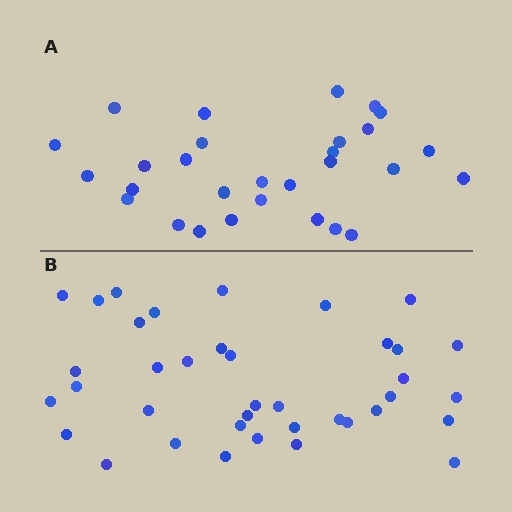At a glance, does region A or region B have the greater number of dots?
Region B (the bottom region) has more dots.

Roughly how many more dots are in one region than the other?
Region B has roughly 8 or so more dots than region A.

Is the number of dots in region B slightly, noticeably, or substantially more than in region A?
Region B has noticeably more, but not dramatically so. The ratio is roughly 1.3 to 1.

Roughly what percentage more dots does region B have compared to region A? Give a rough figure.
About 30% more.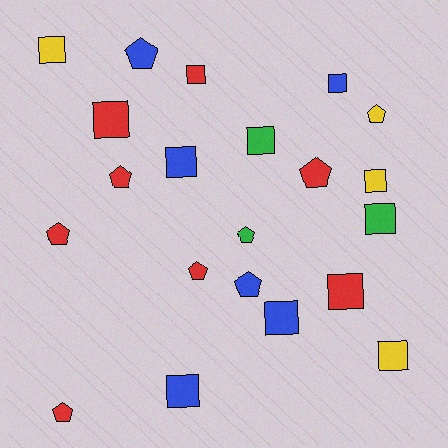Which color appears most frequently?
Red, with 8 objects.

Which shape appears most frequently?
Square, with 12 objects.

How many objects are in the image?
There are 21 objects.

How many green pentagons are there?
There is 1 green pentagon.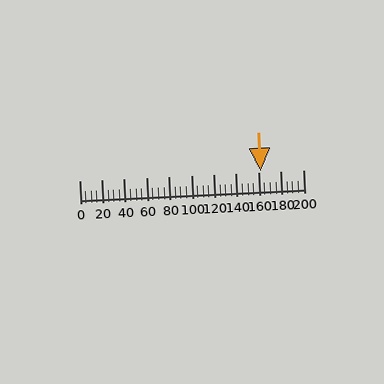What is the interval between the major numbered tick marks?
The major tick marks are spaced 20 units apart.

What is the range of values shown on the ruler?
The ruler shows values from 0 to 200.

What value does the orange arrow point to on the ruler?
The orange arrow points to approximately 162.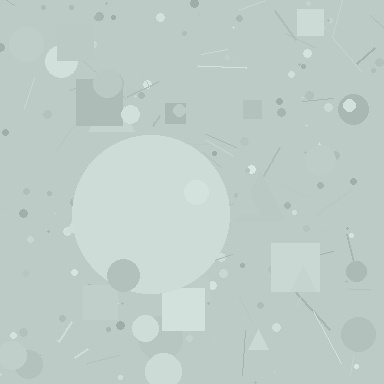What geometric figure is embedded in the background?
A circle is embedded in the background.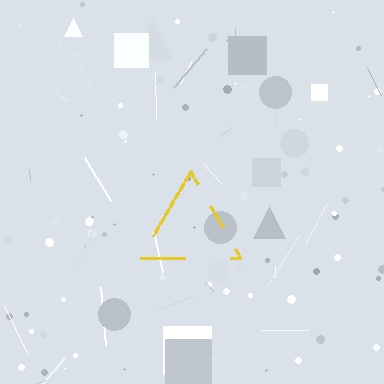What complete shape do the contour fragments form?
The contour fragments form a triangle.